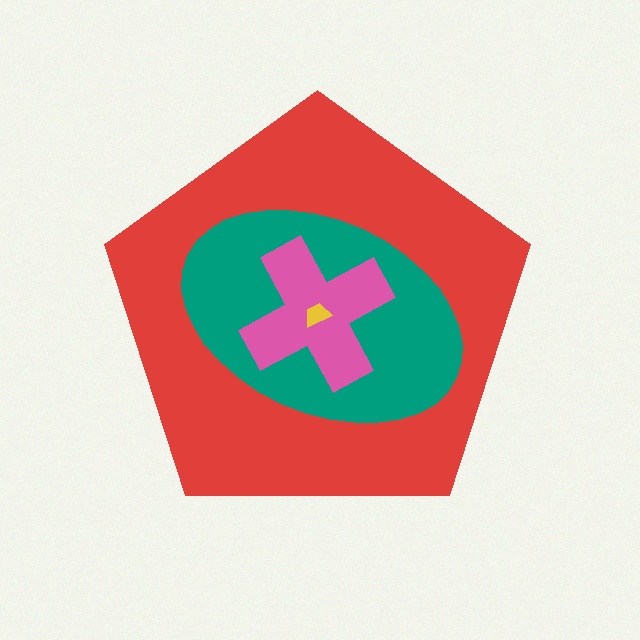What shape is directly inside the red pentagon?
The teal ellipse.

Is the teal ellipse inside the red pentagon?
Yes.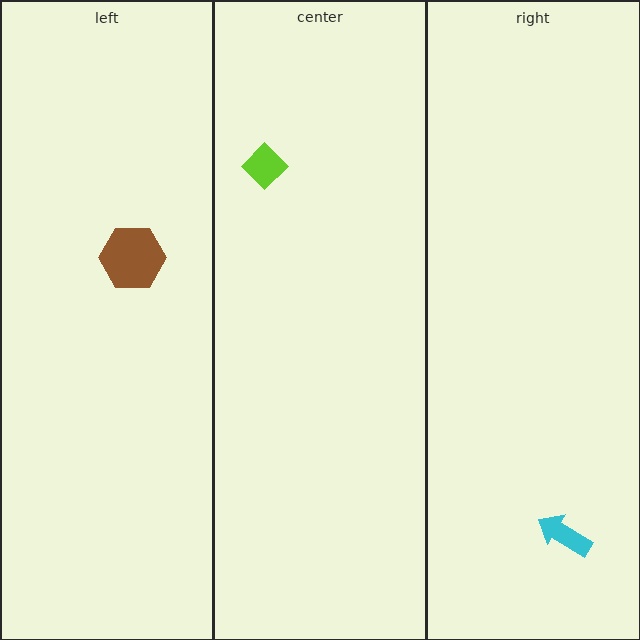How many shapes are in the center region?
1.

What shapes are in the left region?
The brown hexagon.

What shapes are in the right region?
The cyan arrow.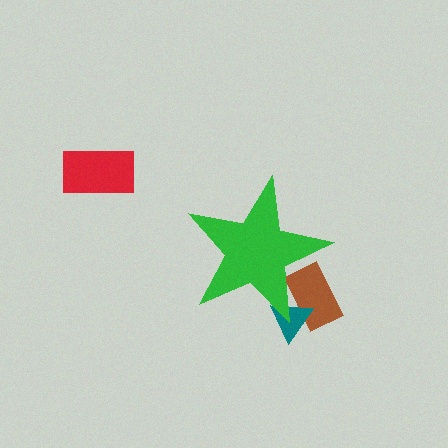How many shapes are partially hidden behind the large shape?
2 shapes are partially hidden.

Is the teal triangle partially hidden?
Yes, the teal triangle is partially hidden behind the green star.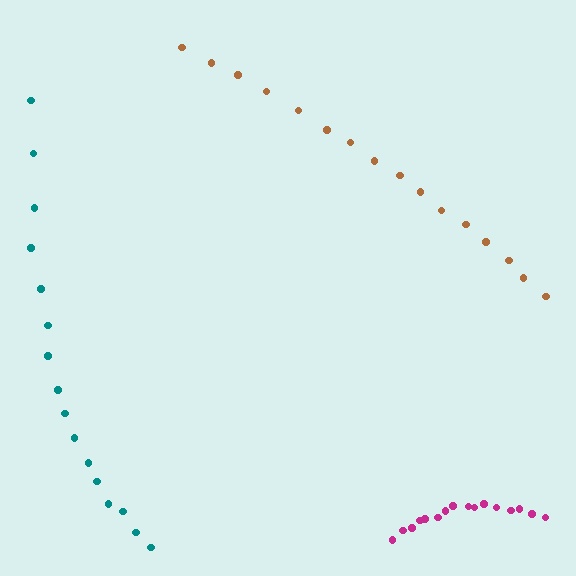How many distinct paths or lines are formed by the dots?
There are 3 distinct paths.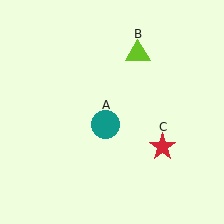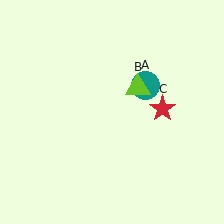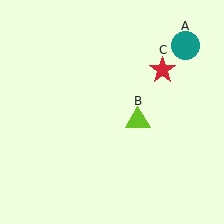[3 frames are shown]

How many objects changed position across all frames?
3 objects changed position: teal circle (object A), lime triangle (object B), red star (object C).